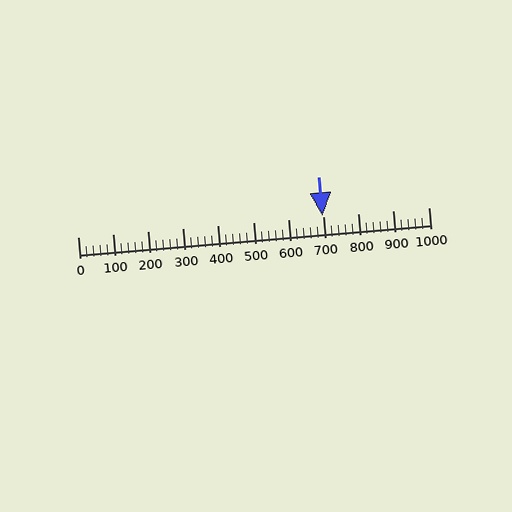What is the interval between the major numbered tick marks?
The major tick marks are spaced 100 units apart.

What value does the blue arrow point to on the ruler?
The blue arrow points to approximately 698.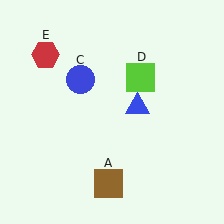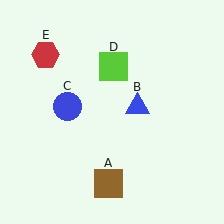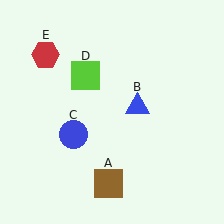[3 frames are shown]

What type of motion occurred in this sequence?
The blue circle (object C), lime square (object D) rotated counterclockwise around the center of the scene.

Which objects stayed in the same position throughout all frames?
Brown square (object A) and blue triangle (object B) and red hexagon (object E) remained stationary.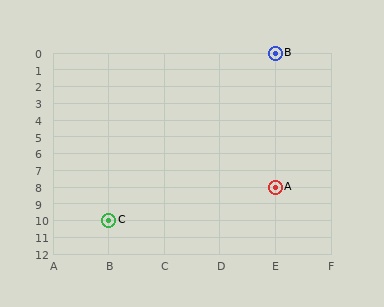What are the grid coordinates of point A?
Point A is at grid coordinates (E, 8).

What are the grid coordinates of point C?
Point C is at grid coordinates (B, 10).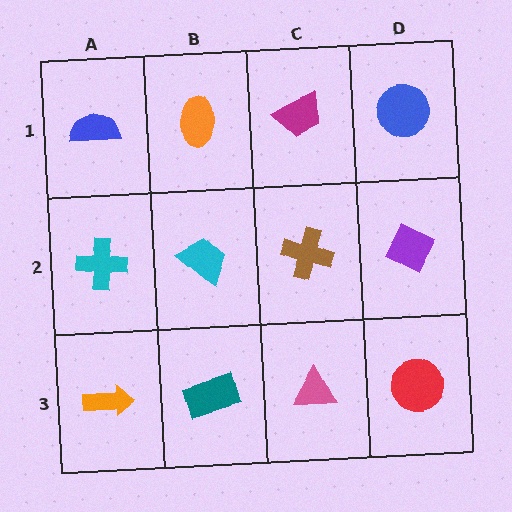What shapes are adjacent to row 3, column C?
A brown cross (row 2, column C), a teal rectangle (row 3, column B), a red circle (row 3, column D).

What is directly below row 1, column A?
A cyan cross.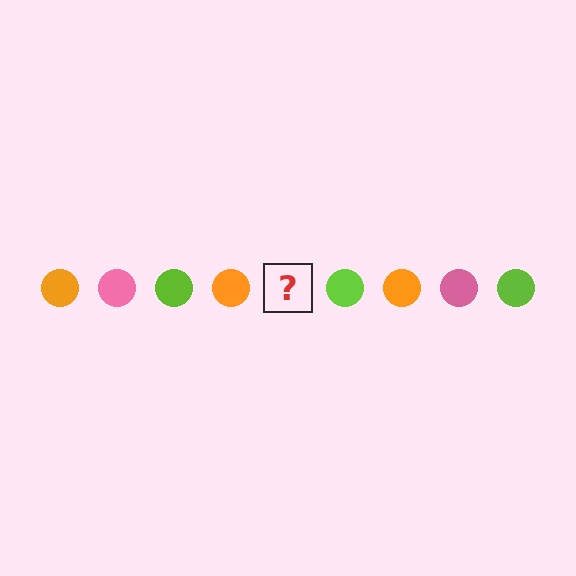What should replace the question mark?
The question mark should be replaced with a pink circle.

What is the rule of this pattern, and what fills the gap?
The rule is that the pattern cycles through orange, pink, lime circles. The gap should be filled with a pink circle.